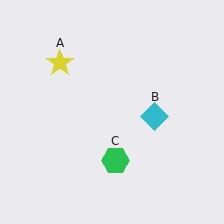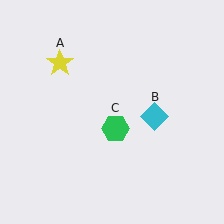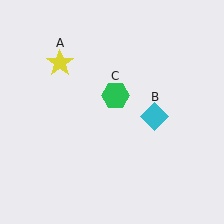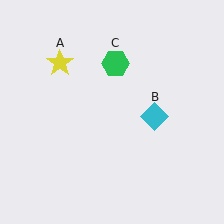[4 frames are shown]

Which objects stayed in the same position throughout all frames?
Yellow star (object A) and cyan diamond (object B) remained stationary.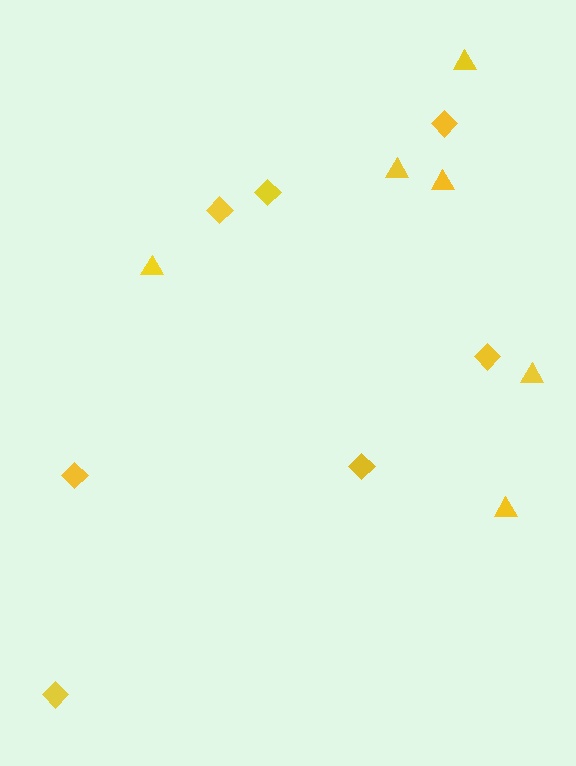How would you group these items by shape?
There are 2 groups: one group of diamonds (7) and one group of triangles (6).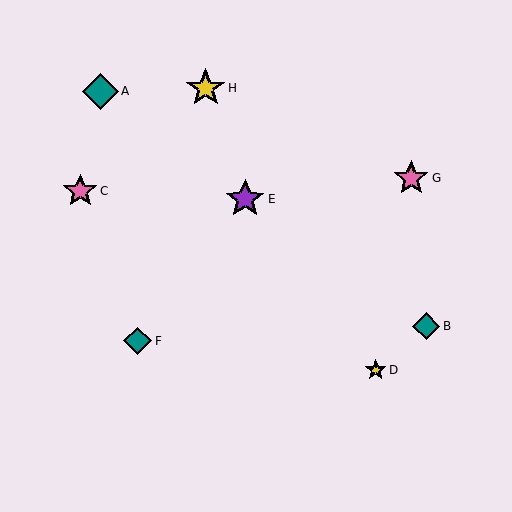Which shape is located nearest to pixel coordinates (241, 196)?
The purple star (labeled E) at (245, 199) is nearest to that location.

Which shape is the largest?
The purple star (labeled E) is the largest.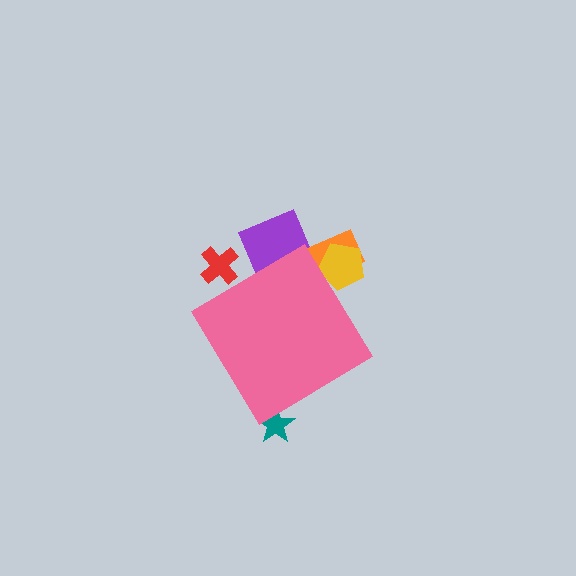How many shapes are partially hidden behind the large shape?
5 shapes are partially hidden.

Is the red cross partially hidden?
Yes, the red cross is partially hidden behind the pink diamond.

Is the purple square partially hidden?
Yes, the purple square is partially hidden behind the pink diamond.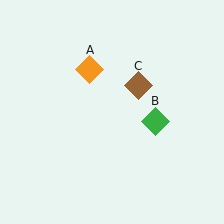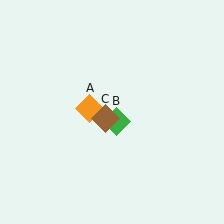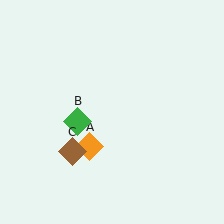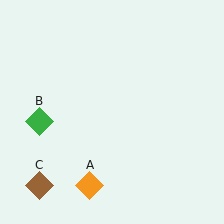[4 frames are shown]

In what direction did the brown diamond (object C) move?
The brown diamond (object C) moved down and to the left.